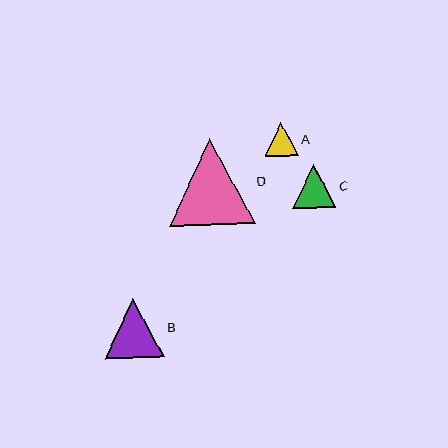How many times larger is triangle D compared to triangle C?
Triangle D is approximately 2.0 times the size of triangle C.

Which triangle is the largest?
Triangle D is the largest with a size of approximately 86 pixels.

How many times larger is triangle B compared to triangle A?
Triangle B is approximately 1.8 times the size of triangle A.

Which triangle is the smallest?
Triangle A is the smallest with a size of approximately 34 pixels.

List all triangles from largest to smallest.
From largest to smallest: D, B, C, A.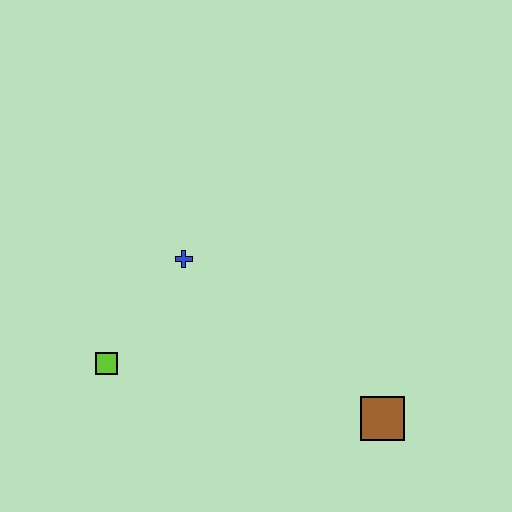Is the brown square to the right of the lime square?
Yes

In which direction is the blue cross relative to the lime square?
The blue cross is above the lime square.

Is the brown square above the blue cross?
No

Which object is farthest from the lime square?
The brown square is farthest from the lime square.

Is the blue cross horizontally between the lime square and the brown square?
Yes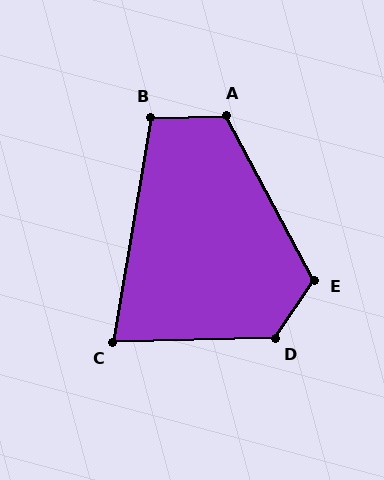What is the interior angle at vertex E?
Approximately 118 degrees (obtuse).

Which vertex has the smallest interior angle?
C, at approximately 79 degrees.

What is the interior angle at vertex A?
Approximately 116 degrees (obtuse).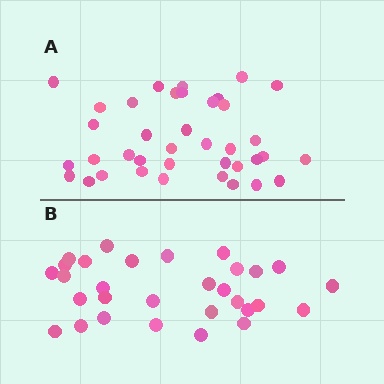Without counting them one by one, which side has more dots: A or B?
Region A (the top region) has more dots.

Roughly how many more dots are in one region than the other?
Region A has roughly 8 or so more dots than region B.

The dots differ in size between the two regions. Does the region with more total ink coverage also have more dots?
No. Region B has more total ink coverage because its dots are larger, but region A actually contains more individual dots. Total area can be misleading — the number of items is what matters here.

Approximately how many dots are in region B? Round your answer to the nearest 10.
About 30 dots.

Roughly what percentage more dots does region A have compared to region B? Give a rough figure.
About 25% more.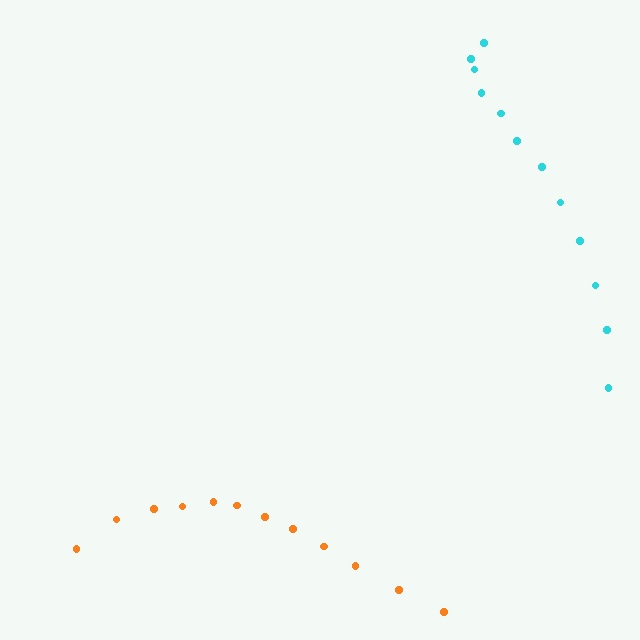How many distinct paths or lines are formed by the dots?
There are 2 distinct paths.